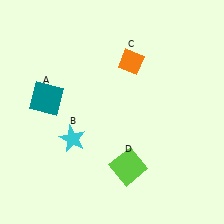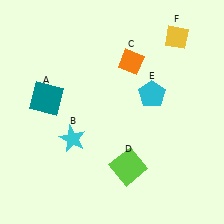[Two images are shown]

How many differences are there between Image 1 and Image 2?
There are 2 differences between the two images.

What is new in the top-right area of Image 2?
A yellow diamond (F) was added in the top-right area of Image 2.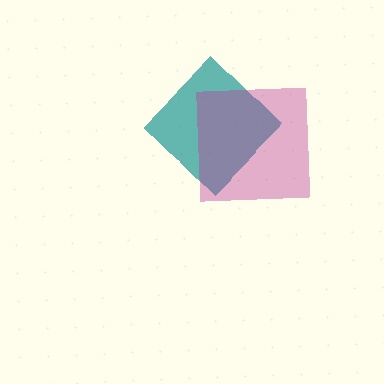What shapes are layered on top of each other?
The layered shapes are: a teal diamond, a magenta square.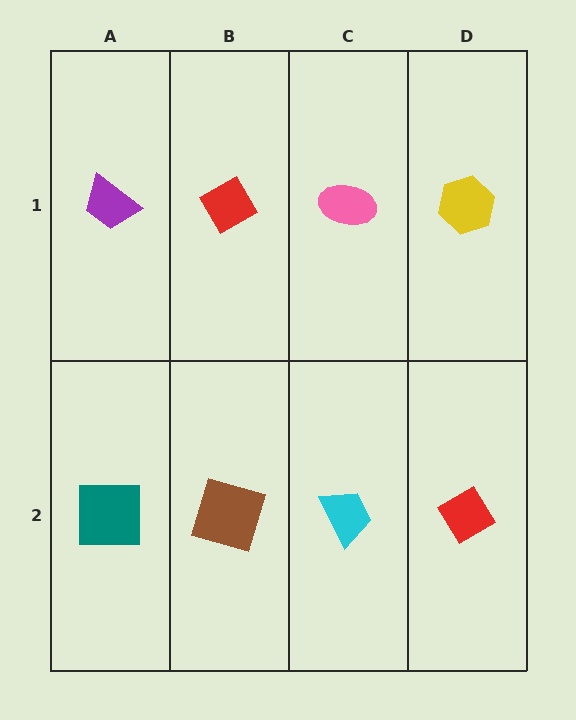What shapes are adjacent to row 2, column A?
A purple trapezoid (row 1, column A), a brown square (row 2, column B).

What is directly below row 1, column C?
A cyan trapezoid.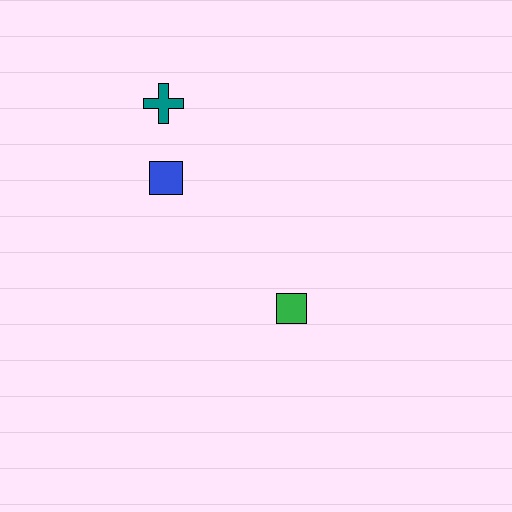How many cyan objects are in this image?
There are no cyan objects.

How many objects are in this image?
There are 3 objects.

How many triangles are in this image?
There are no triangles.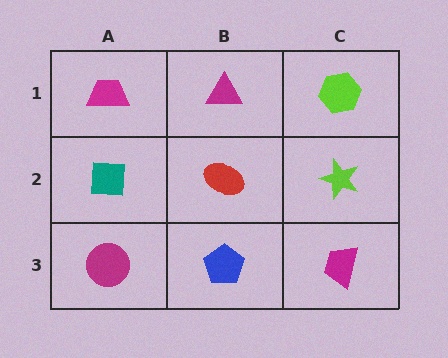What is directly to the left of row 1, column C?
A magenta triangle.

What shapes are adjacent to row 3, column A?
A teal square (row 2, column A), a blue pentagon (row 3, column B).